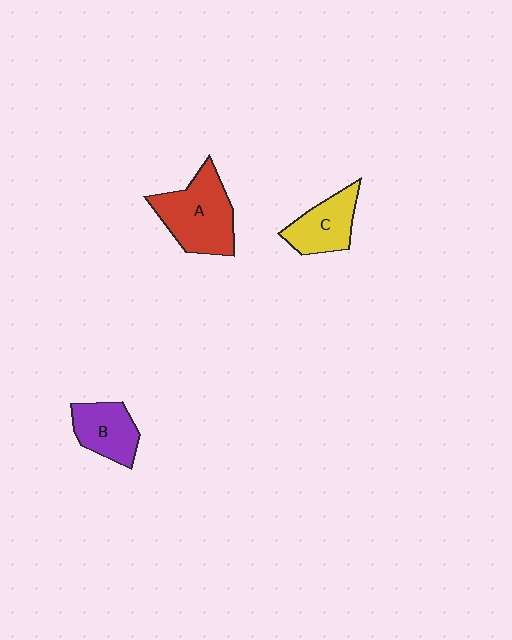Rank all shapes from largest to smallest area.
From largest to smallest: A (red), C (yellow), B (purple).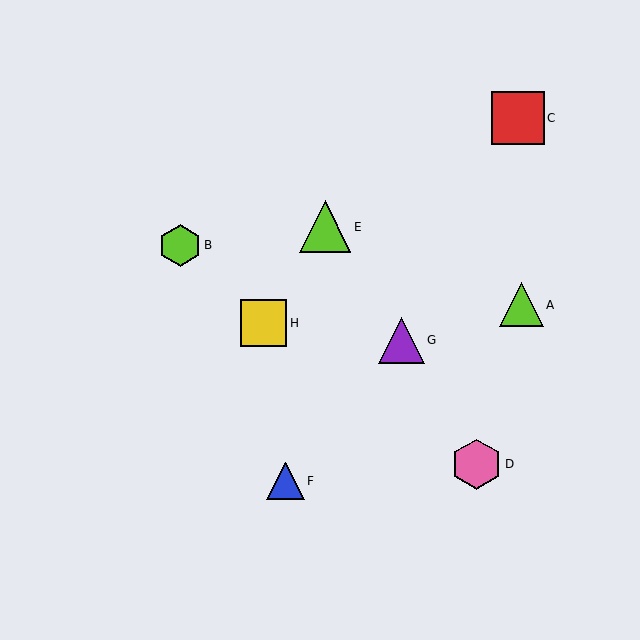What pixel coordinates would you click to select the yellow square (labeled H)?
Click at (264, 323) to select the yellow square H.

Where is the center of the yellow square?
The center of the yellow square is at (264, 323).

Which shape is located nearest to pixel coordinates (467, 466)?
The pink hexagon (labeled D) at (477, 464) is nearest to that location.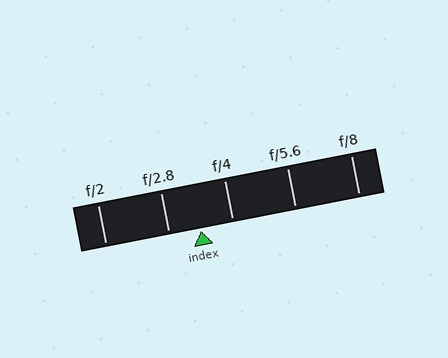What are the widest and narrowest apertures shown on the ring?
The widest aperture shown is f/2 and the narrowest is f/8.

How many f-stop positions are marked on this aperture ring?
There are 5 f-stop positions marked.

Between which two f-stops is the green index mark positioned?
The index mark is between f/2.8 and f/4.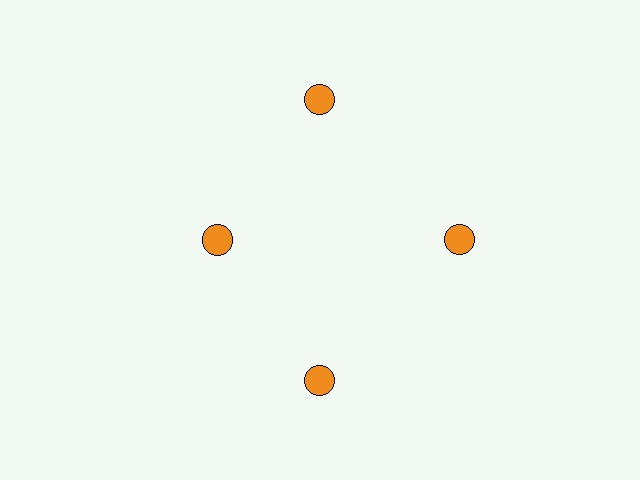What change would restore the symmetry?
The symmetry would be restored by moving it outward, back onto the ring so that all 4 circles sit at equal angles and equal distance from the center.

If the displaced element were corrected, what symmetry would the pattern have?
It would have 4-fold rotational symmetry — the pattern would map onto itself every 90 degrees.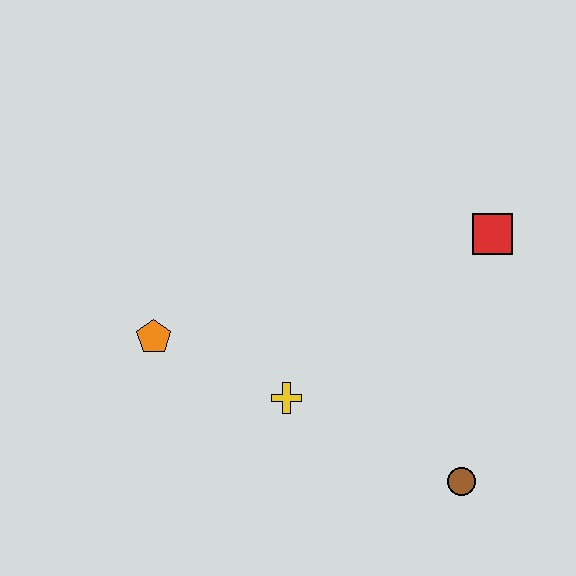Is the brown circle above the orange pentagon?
No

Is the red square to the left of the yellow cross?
No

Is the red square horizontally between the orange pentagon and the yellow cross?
No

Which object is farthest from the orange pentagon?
The red square is farthest from the orange pentagon.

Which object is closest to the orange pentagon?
The yellow cross is closest to the orange pentagon.